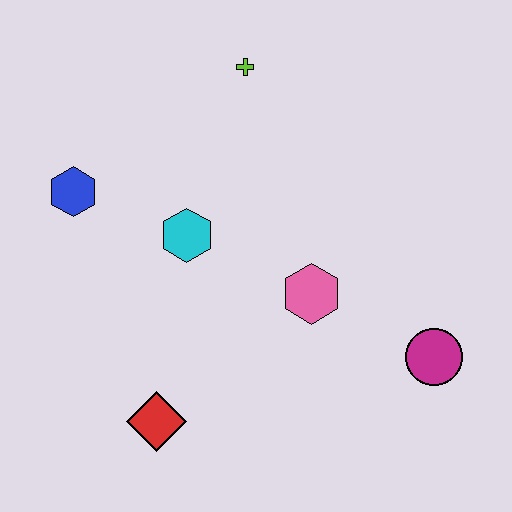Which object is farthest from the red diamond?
The lime cross is farthest from the red diamond.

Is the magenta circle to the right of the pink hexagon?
Yes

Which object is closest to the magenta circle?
The pink hexagon is closest to the magenta circle.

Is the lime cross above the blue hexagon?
Yes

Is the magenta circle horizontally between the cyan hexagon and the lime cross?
No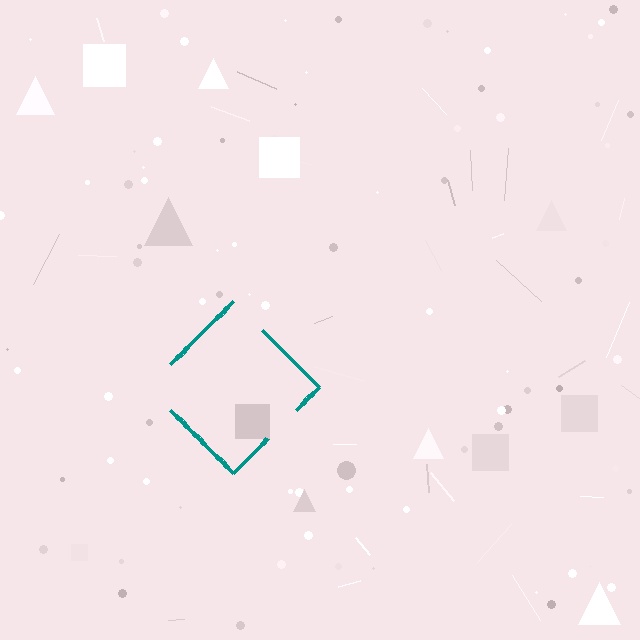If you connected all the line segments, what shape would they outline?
They would outline a diamond.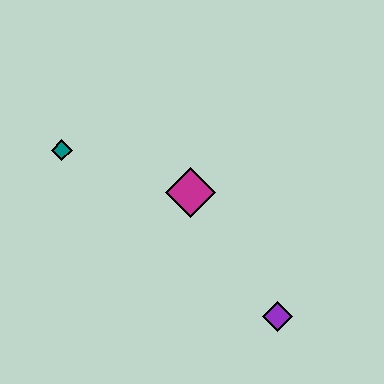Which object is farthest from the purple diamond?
The teal diamond is farthest from the purple diamond.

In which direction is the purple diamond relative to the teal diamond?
The purple diamond is to the right of the teal diamond.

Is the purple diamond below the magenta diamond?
Yes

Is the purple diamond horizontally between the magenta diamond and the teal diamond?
No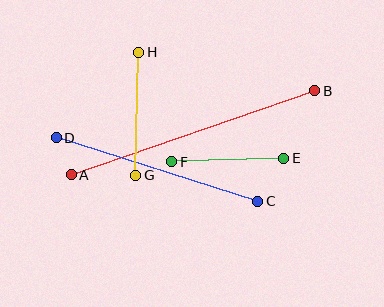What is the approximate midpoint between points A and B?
The midpoint is at approximately (193, 133) pixels.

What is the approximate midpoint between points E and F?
The midpoint is at approximately (228, 160) pixels.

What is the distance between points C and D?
The distance is approximately 211 pixels.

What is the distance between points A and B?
The distance is approximately 258 pixels.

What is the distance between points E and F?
The distance is approximately 112 pixels.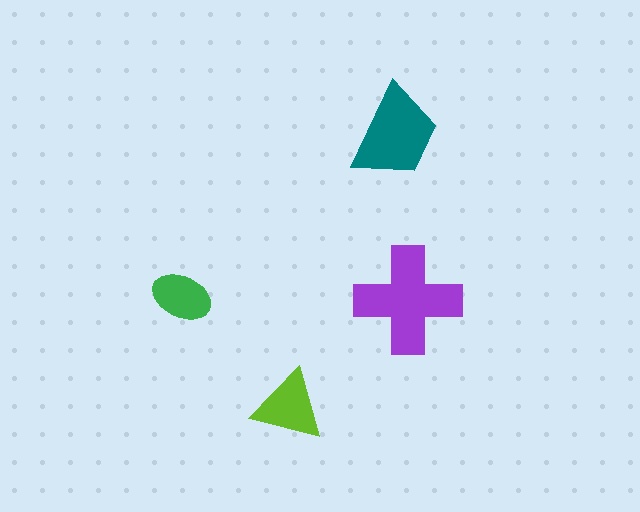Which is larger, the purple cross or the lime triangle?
The purple cross.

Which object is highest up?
The teal trapezoid is topmost.